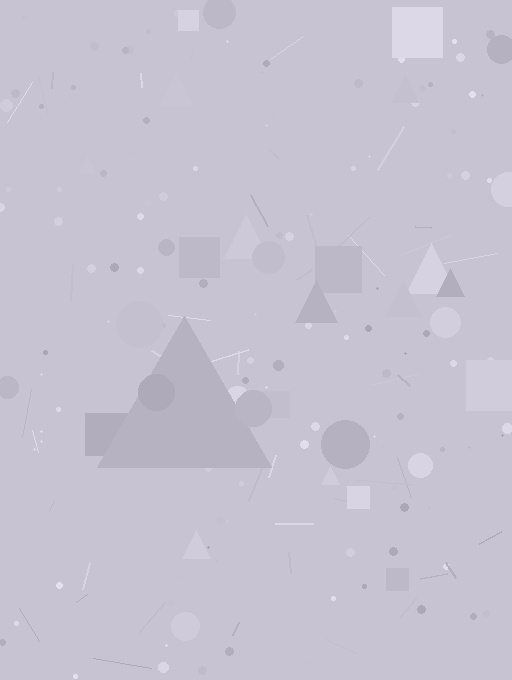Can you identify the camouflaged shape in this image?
The camouflaged shape is a triangle.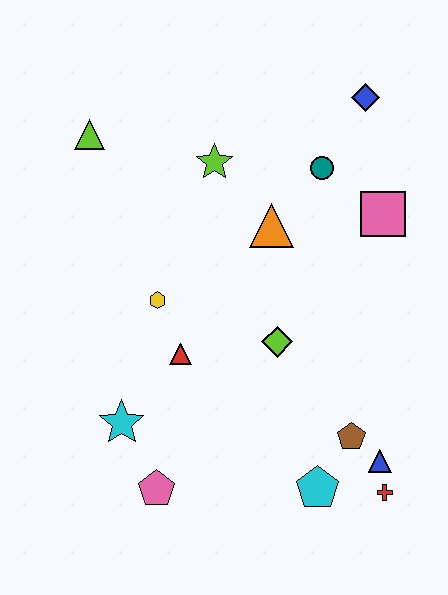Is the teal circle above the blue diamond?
No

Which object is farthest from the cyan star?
The blue diamond is farthest from the cyan star.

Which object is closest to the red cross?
The blue triangle is closest to the red cross.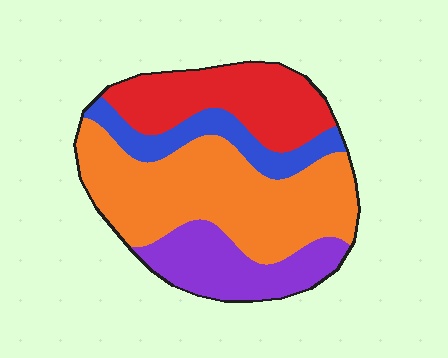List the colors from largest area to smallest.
From largest to smallest: orange, red, purple, blue.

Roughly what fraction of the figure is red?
Red takes up about one quarter (1/4) of the figure.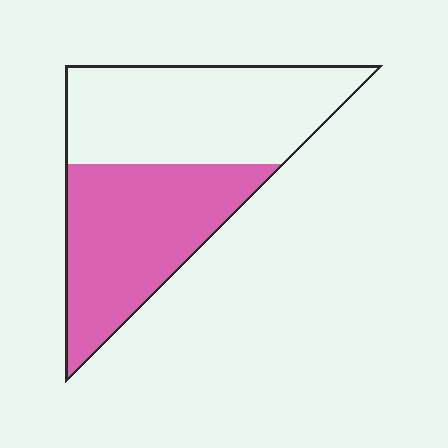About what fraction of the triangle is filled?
About one half (1/2).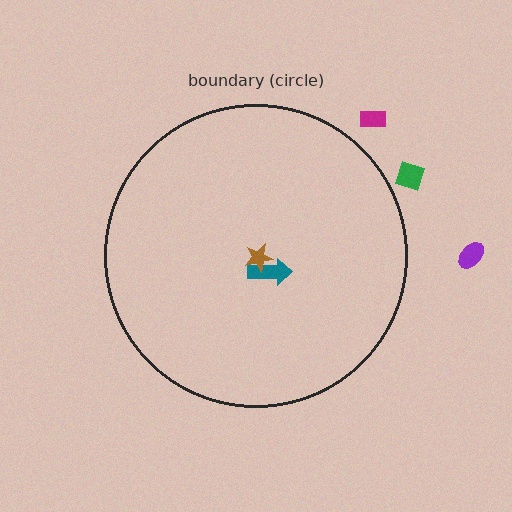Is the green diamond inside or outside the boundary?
Outside.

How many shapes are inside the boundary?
2 inside, 3 outside.